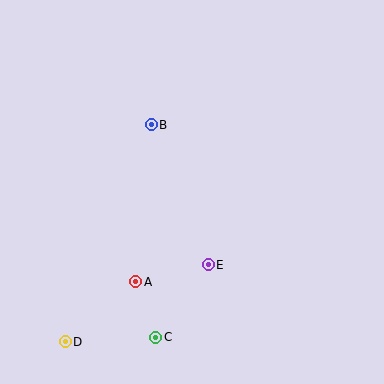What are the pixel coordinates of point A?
Point A is at (136, 282).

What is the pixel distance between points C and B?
The distance between C and B is 213 pixels.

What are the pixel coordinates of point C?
Point C is at (156, 338).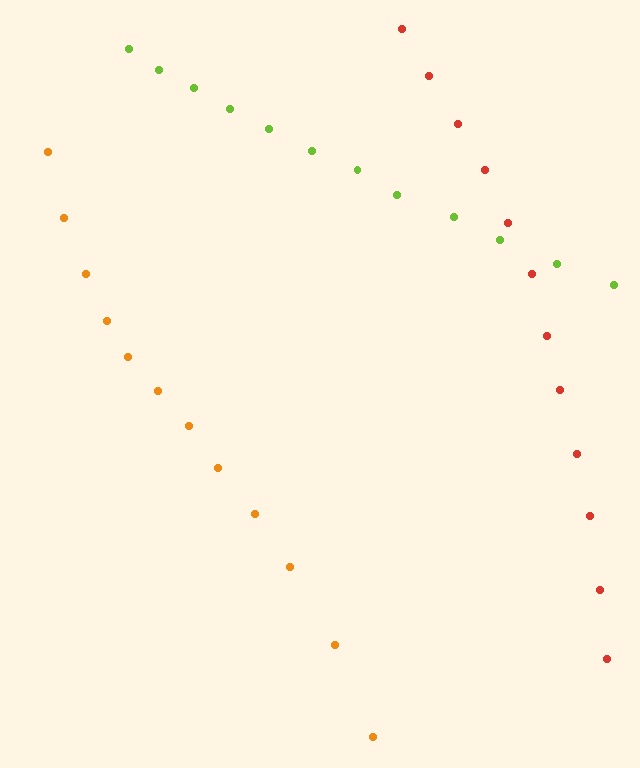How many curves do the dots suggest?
There are 3 distinct paths.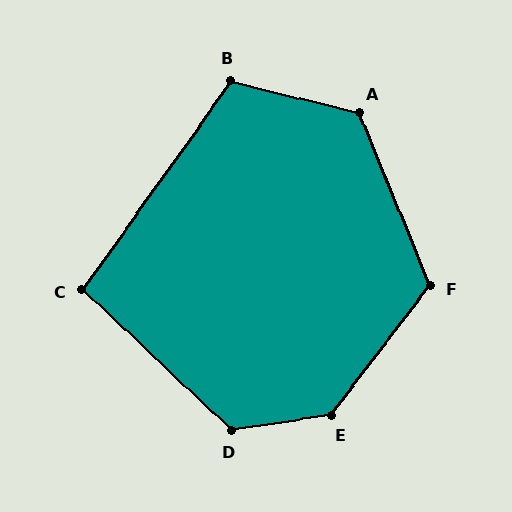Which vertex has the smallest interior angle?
C, at approximately 98 degrees.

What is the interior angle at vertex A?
Approximately 126 degrees (obtuse).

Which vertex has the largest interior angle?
E, at approximately 136 degrees.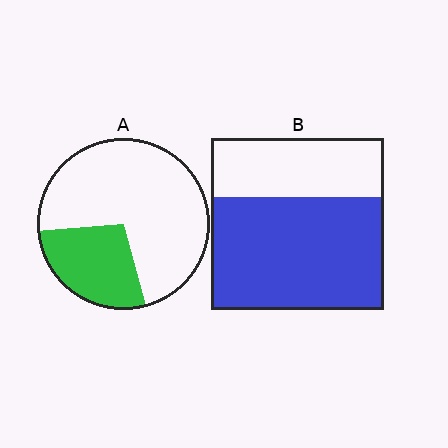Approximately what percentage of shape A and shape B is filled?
A is approximately 30% and B is approximately 65%.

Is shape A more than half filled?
No.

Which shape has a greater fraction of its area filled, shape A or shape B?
Shape B.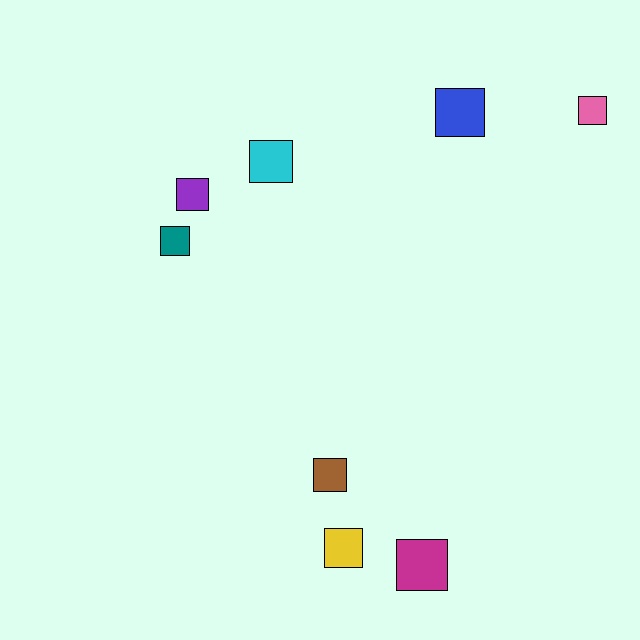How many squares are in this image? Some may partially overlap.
There are 8 squares.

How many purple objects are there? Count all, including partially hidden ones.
There is 1 purple object.